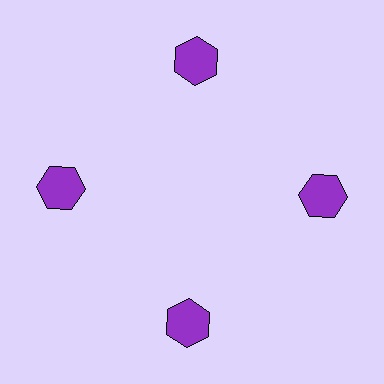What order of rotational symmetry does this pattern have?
This pattern has 4-fold rotational symmetry.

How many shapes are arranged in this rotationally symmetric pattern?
There are 4 shapes, arranged in 4 groups of 1.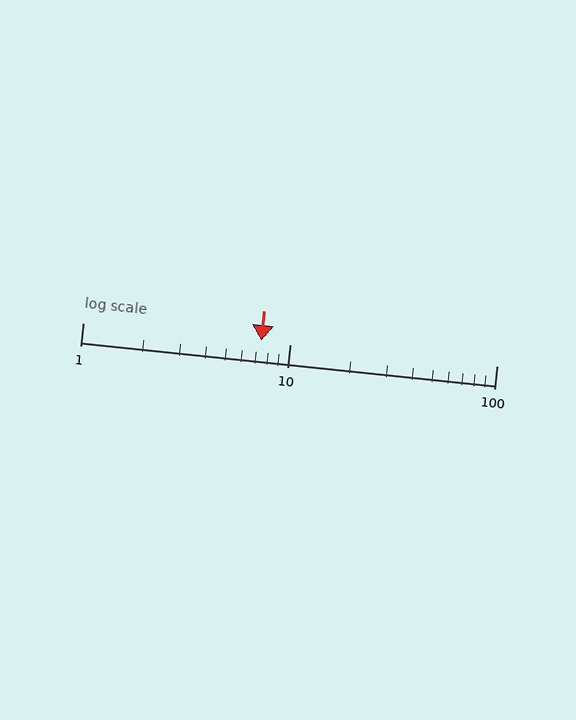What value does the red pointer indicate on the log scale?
The pointer indicates approximately 7.3.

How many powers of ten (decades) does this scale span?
The scale spans 2 decades, from 1 to 100.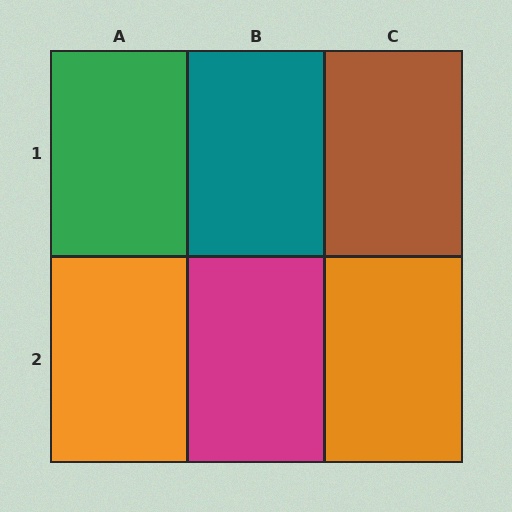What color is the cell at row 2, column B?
Magenta.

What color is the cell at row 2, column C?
Orange.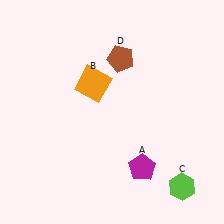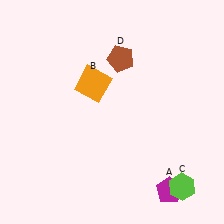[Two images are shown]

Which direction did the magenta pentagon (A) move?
The magenta pentagon (A) moved right.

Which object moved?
The magenta pentagon (A) moved right.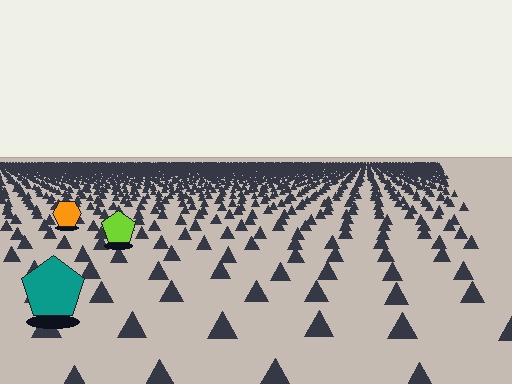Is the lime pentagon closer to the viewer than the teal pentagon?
No. The teal pentagon is closer — you can tell from the texture gradient: the ground texture is coarser near it.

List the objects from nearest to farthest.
From nearest to farthest: the teal pentagon, the lime pentagon, the orange hexagon.